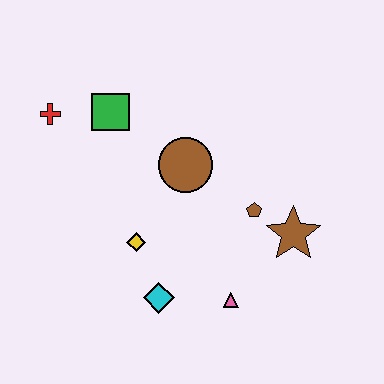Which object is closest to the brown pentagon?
The brown star is closest to the brown pentagon.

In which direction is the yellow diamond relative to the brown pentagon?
The yellow diamond is to the left of the brown pentagon.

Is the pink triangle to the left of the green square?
No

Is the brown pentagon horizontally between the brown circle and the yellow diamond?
No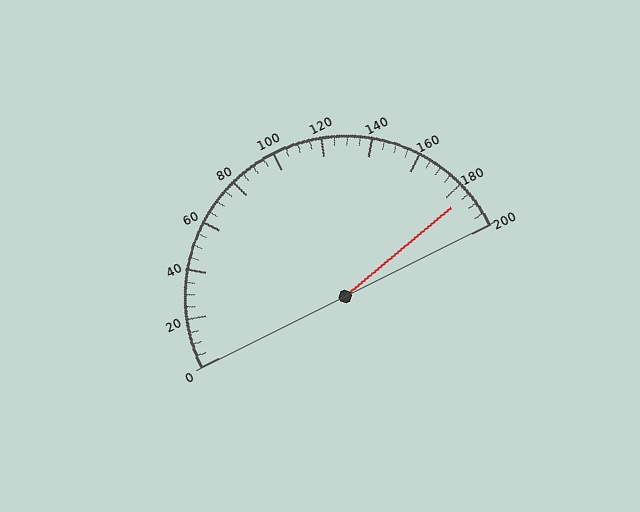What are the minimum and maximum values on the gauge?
The gauge ranges from 0 to 200.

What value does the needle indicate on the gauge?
The needle indicates approximately 185.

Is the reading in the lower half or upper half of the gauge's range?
The reading is in the upper half of the range (0 to 200).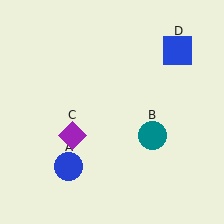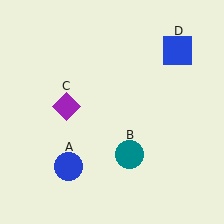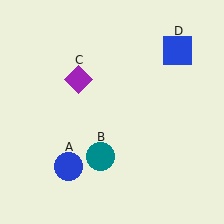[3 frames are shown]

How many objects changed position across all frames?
2 objects changed position: teal circle (object B), purple diamond (object C).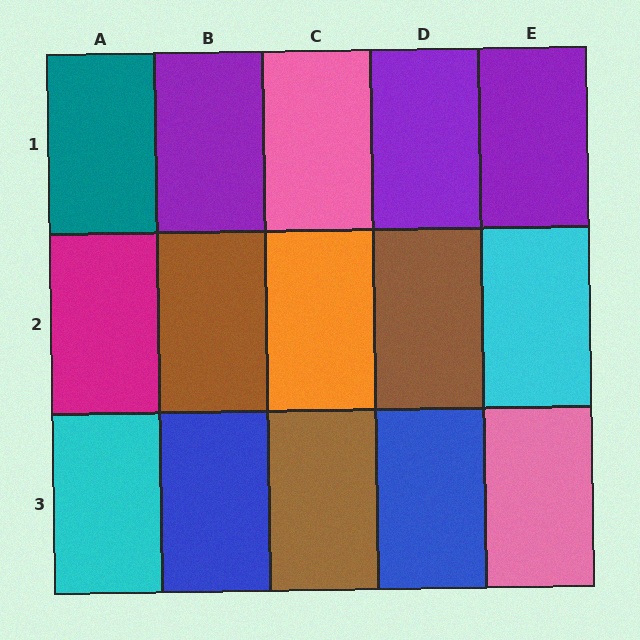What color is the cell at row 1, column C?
Pink.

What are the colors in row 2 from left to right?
Magenta, brown, orange, brown, cyan.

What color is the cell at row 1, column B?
Purple.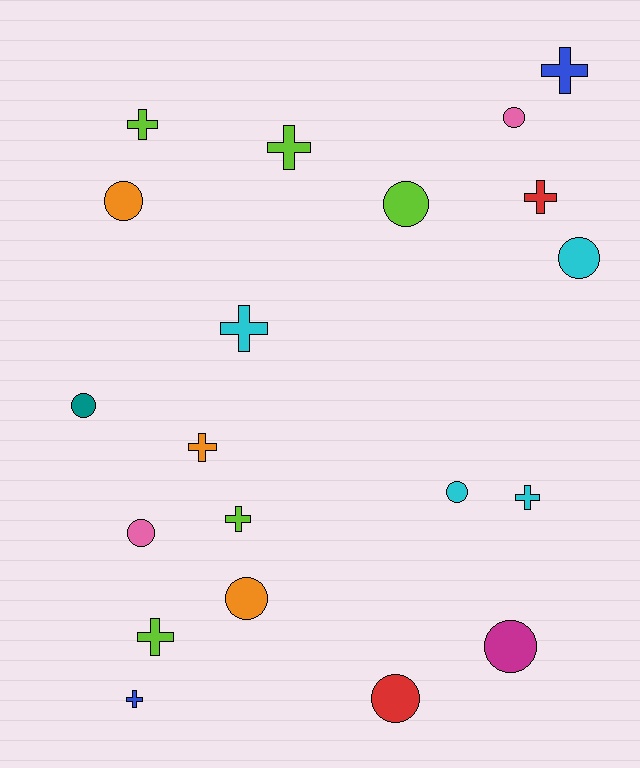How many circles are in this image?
There are 10 circles.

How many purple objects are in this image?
There are no purple objects.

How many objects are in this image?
There are 20 objects.